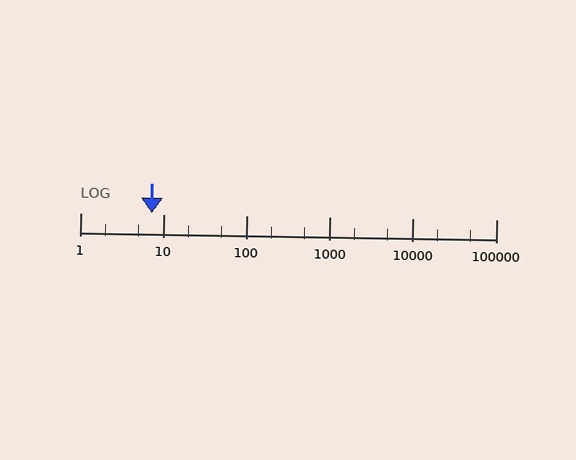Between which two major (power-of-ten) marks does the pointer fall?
The pointer is between 1 and 10.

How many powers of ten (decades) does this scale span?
The scale spans 5 decades, from 1 to 100000.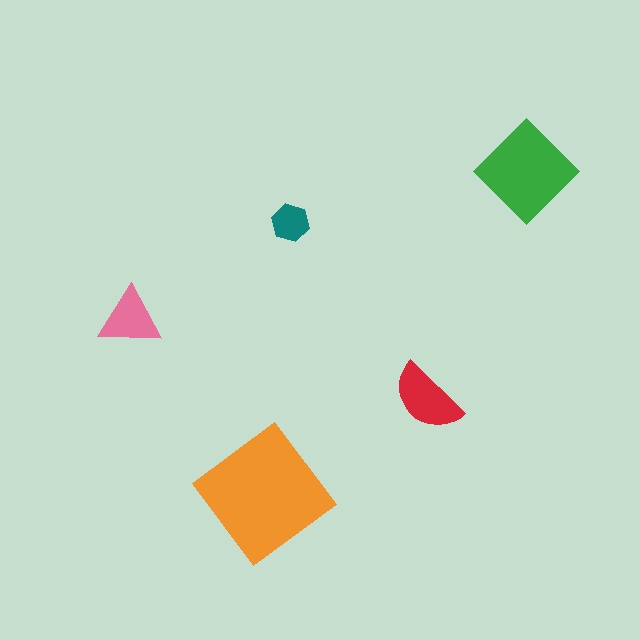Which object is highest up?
The green diamond is topmost.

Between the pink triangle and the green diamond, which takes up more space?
The green diamond.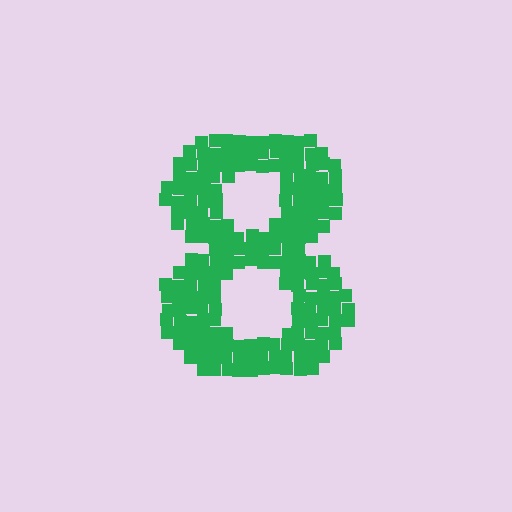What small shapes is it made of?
It is made of small squares.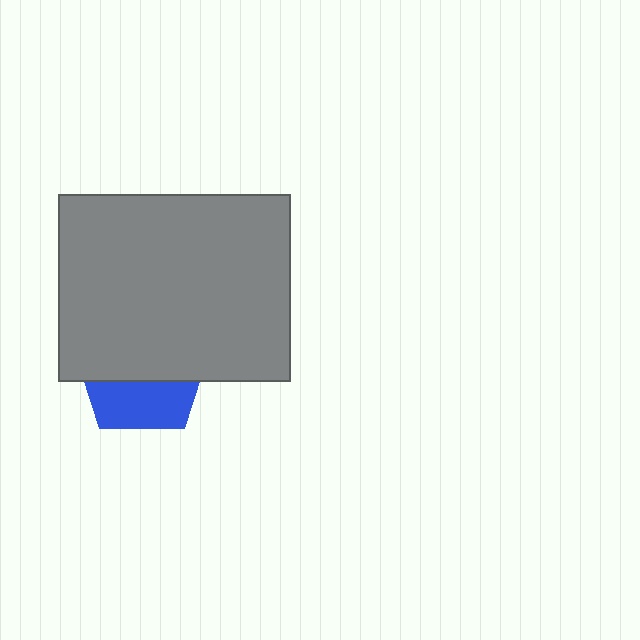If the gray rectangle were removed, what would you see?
You would see the complete blue pentagon.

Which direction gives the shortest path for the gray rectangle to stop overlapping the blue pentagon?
Moving up gives the shortest separation.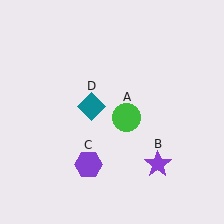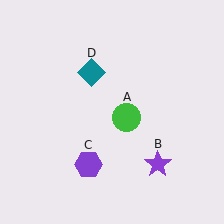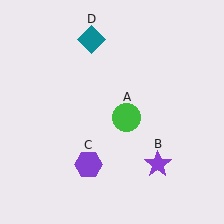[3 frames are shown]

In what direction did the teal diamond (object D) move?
The teal diamond (object D) moved up.